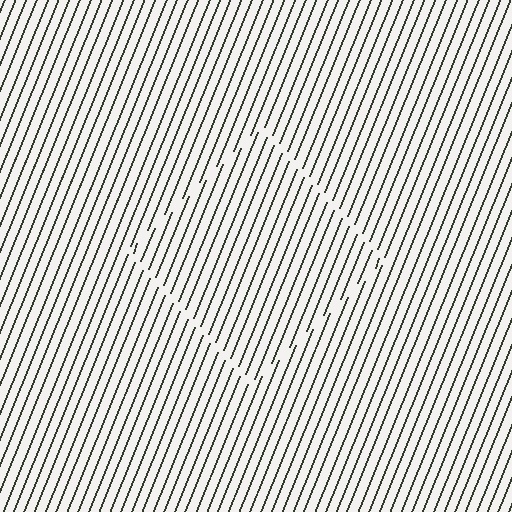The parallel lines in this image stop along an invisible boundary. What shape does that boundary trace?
An illusory square. The interior of the shape contains the same grating, shifted by half a period — the contour is defined by the phase discontinuity where line-ends from the inner and outer gratings abut.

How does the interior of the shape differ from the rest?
The interior of the shape contains the same grating, shifted by half a period — the contour is defined by the phase discontinuity where line-ends from the inner and outer gratings abut.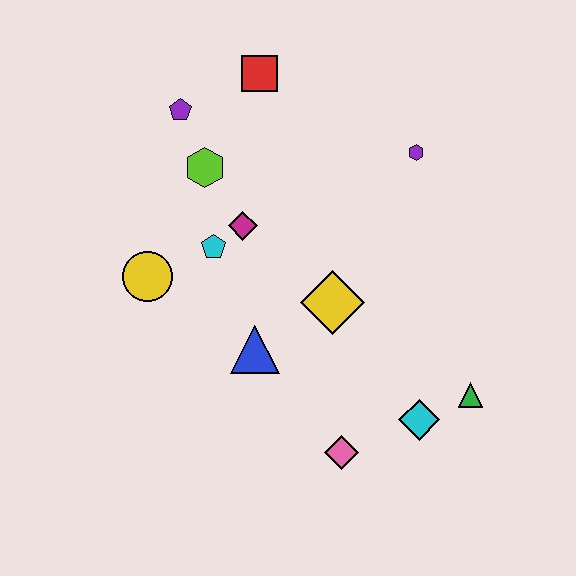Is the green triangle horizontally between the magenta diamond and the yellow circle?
No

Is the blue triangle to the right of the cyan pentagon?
Yes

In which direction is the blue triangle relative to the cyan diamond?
The blue triangle is to the left of the cyan diamond.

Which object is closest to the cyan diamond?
The green triangle is closest to the cyan diamond.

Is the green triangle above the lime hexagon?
No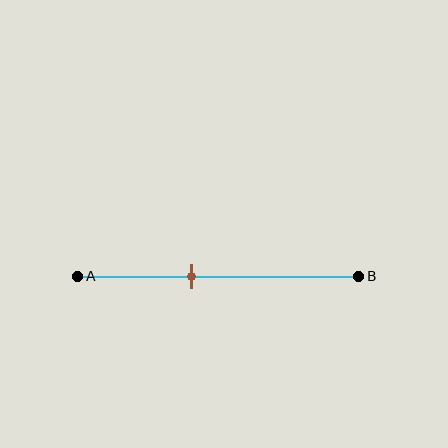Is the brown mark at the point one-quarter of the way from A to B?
No, the mark is at about 40% from A, not at the 25% one-quarter point.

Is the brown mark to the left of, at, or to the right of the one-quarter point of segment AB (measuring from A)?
The brown mark is to the right of the one-quarter point of segment AB.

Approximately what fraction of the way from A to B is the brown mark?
The brown mark is approximately 40% of the way from A to B.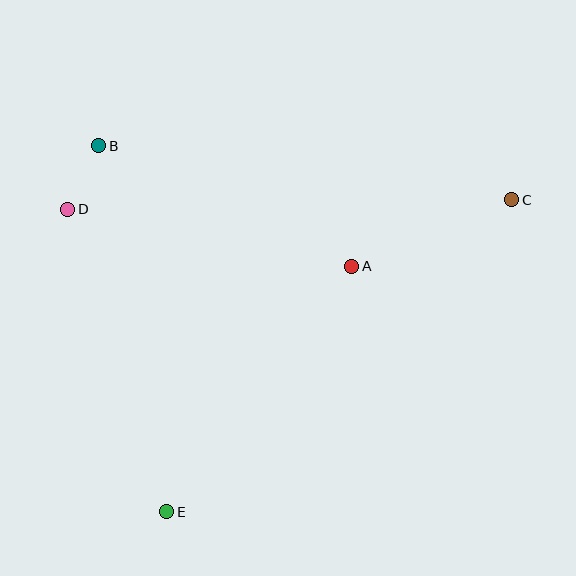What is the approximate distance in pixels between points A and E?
The distance between A and E is approximately 308 pixels.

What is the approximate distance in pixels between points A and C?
The distance between A and C is approximately 173 pixels.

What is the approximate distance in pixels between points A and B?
The distance between A and B is approximately 280 pixels.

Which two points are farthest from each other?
Points C and E are farthest from each other.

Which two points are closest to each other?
Points B and D are closest to each other.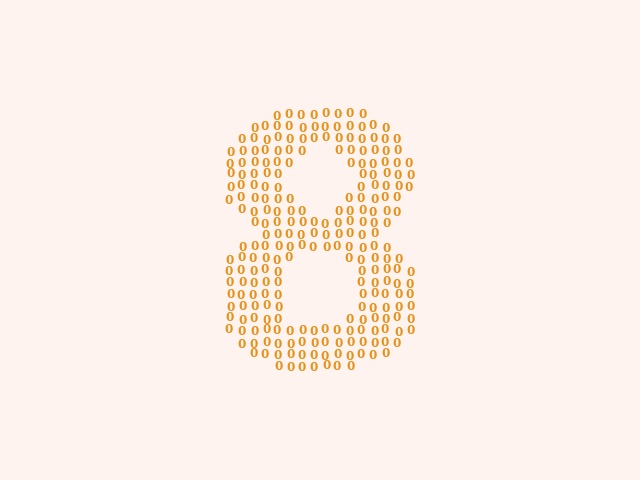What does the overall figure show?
The overall figure shows the digit 8.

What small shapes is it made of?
It is made of small digit 0's.